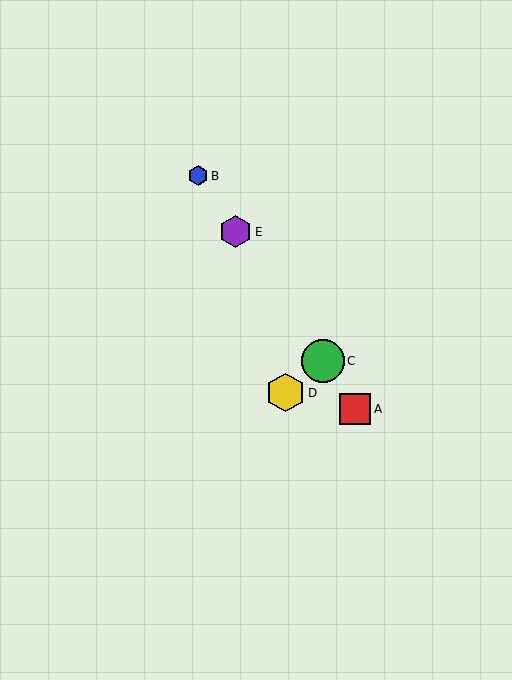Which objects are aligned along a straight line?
Objects A, B, C, E are aligned along a straight line.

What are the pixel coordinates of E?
Object E is at (236, 232).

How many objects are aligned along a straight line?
4 objects (A, B, C, E) are aligned along a straight line.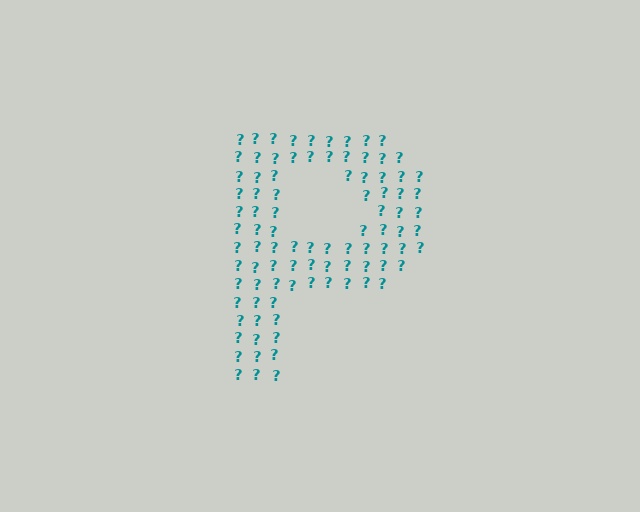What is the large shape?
The large shape is the letter P.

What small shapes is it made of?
It is made of small question marks.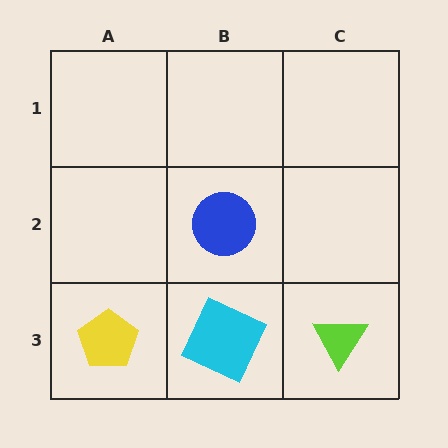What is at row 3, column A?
A yellow pentagon.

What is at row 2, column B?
A blue circle.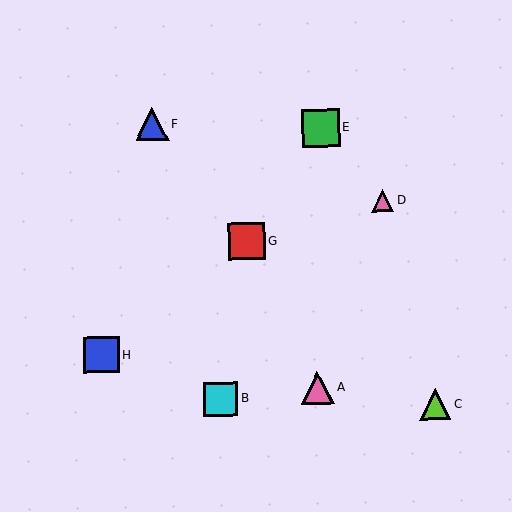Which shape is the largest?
The green square (labeled E) is the largest.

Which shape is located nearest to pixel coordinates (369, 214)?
The pink triangle (labeled D) at (382, 201) is nearest to that location.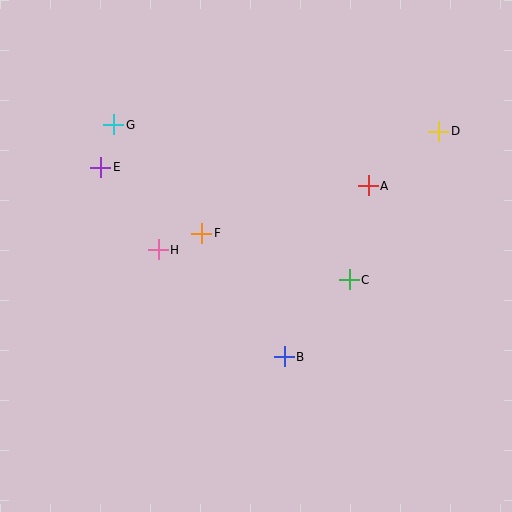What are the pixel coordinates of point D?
Point D is at (439, 131).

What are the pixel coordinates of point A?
Point A is at (368, 186).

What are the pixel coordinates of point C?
Point C is at (349, 280).